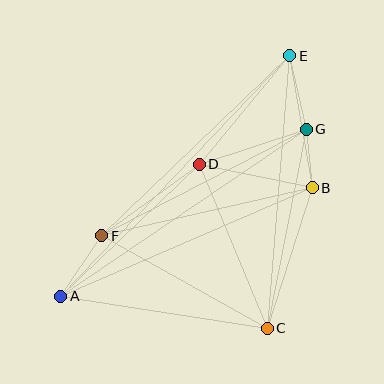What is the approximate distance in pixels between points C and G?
The distance between C and G is approximately 203 pixels.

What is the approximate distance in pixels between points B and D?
The distance between B and D is approximately 115 pixels.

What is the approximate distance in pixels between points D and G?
The distance between D and G is approximately 112 pixels.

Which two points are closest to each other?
Points B and G are closest to each other.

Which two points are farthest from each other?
Points A and E are farthest from each other.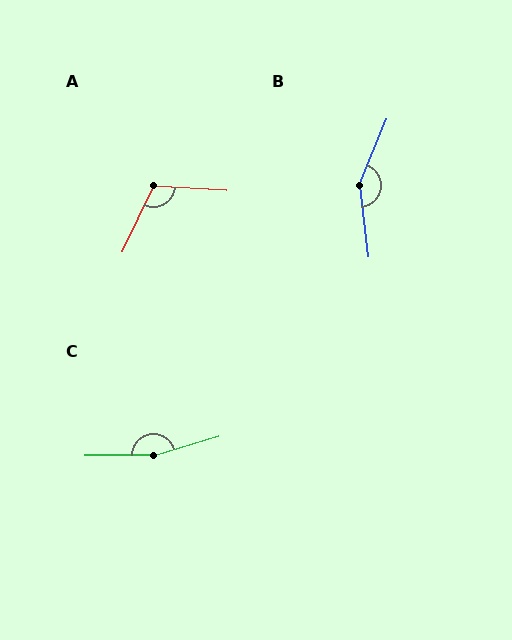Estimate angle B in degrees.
Approximately 151 degrees.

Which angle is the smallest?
A, at approximately 112 degrees.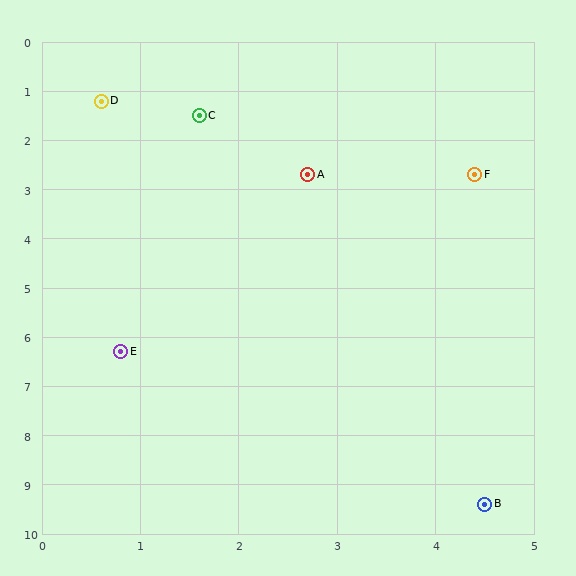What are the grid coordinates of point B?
Point B is at approximately (4.5, 9.4).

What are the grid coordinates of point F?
Point F is at approximately (4.4, 2.7).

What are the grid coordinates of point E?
Point E is at approximately (0.8, 6.3).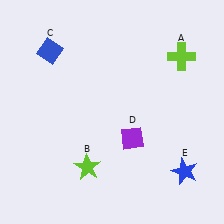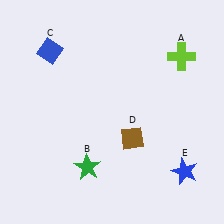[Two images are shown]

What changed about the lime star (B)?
In Image 1, B is lime. In Image 2, it changed to green.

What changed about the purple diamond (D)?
In Image 1, D is purple. In Image 2, it changed to brown.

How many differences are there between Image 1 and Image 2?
There are 2 differences between the two images.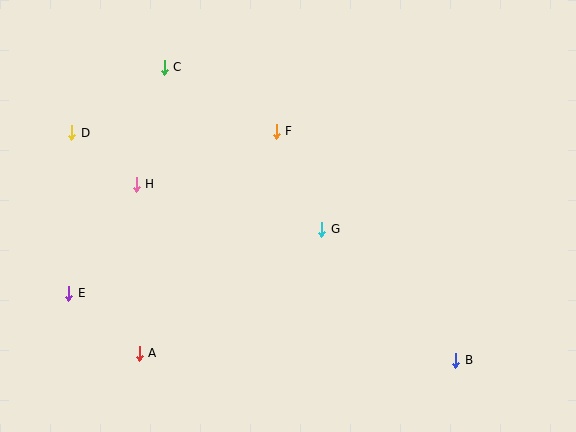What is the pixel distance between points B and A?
The distance between B and A is 317 pixels.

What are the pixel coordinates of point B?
Point B is at (456, 360).